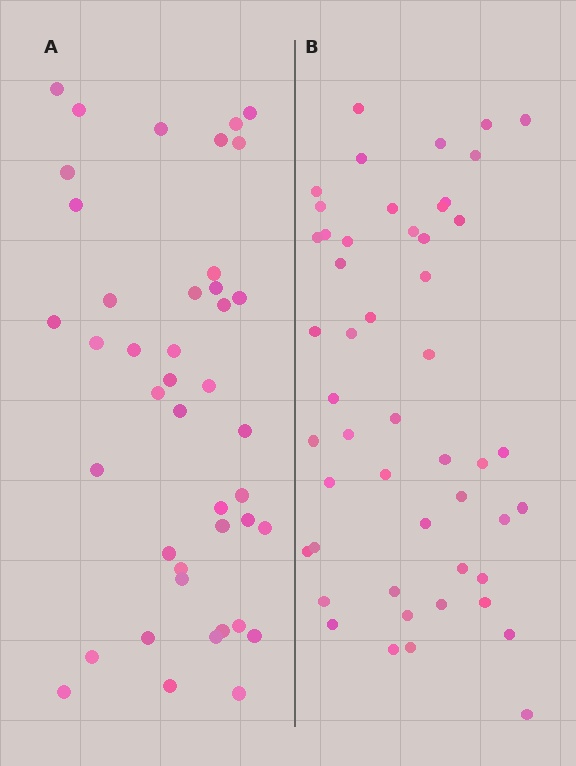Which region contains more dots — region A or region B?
Region B (the right region) has more dots.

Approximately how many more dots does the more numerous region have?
Region B has roughly 8 or so more dots than region A.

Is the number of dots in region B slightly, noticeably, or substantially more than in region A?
Region B has only slightly more — the two regions are fairly close. The ratio is roughly 1.2 to 1.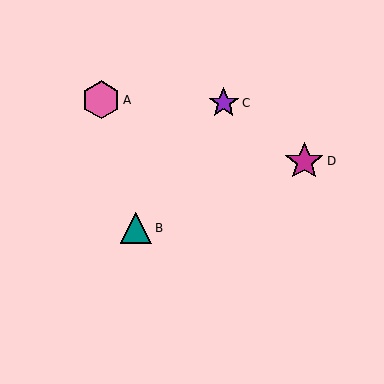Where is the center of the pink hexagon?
The center of the pink hexagon is at (101, 100).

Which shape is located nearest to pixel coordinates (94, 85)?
The pink hexagon (labeled A) at (101, 100) is nearest to that location.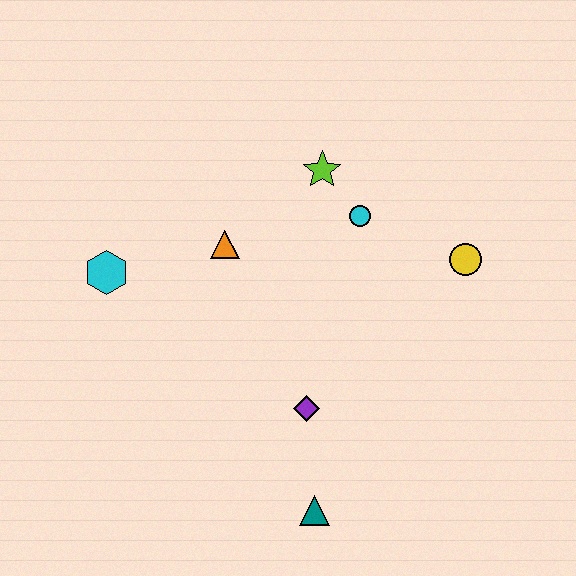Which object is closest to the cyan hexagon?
The orange triangle is closest to the cyan hexagon.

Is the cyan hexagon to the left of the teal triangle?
Yes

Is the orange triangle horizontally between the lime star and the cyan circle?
No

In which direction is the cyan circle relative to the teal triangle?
The cyan circle is above the teal triangle.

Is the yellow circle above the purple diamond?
Yes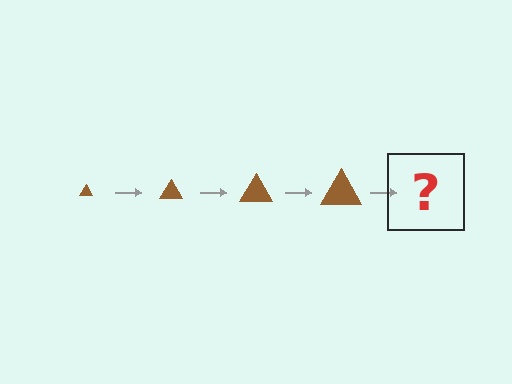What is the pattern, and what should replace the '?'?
The pattern is that the triangle gets progressively larger each step. The '?' should be a brown triangle, larger than the previous one.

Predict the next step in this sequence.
The next step is a brown triangle, larger than the previous one.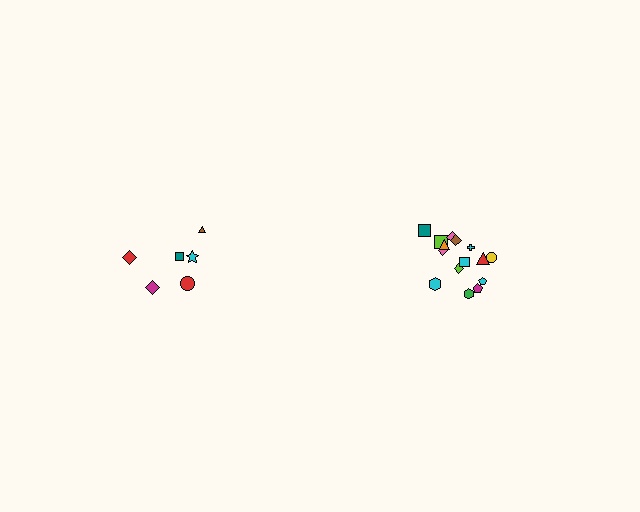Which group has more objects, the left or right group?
The right group.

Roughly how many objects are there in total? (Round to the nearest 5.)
Roughly 20 objects in total.